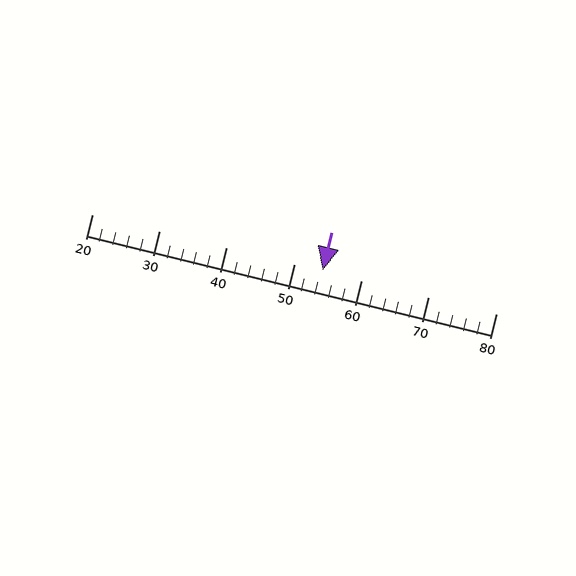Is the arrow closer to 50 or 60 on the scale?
The arrow is closer to 50.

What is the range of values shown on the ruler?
The ruler shows values from 20 to 80.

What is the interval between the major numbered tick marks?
The major tick marks are spaced 10 units apart.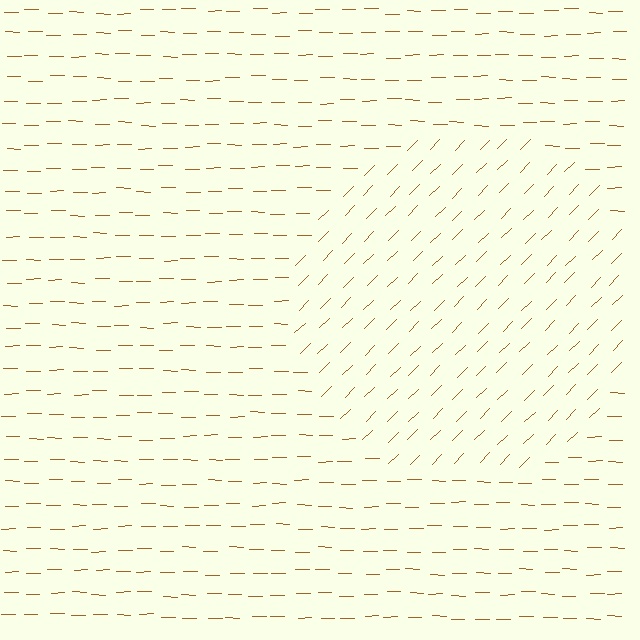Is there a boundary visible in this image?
Yes, there is a texture boundary formed by a change in line orientation.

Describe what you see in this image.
The image is filled with small brown line segments. A circle region in the image has lines oriented differently from the surrounding lines, creating a visible texture boundary.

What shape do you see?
I see a circle.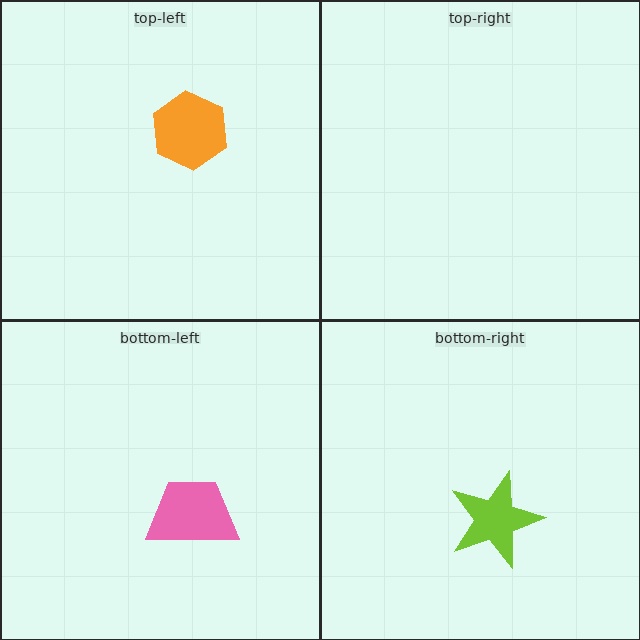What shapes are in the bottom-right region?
The lime star.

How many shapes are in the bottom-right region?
1.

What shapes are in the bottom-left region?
The pink trapezoid.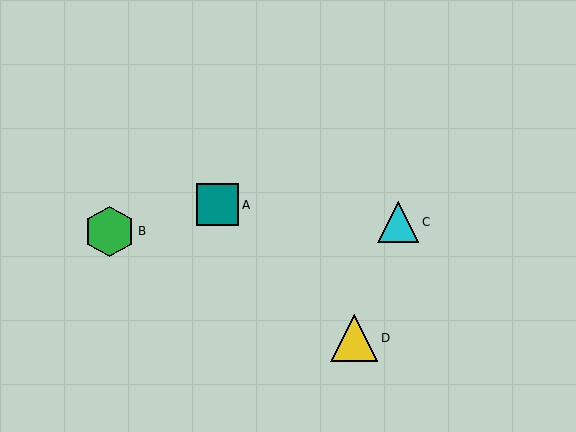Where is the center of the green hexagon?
The center of the green hexagon is at (110, 231).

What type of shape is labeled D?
Shape D is a yellow triangle.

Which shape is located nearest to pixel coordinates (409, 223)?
The cyan triangle (labeled C) at (398, 222) is nearest to that location.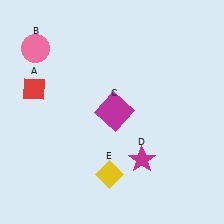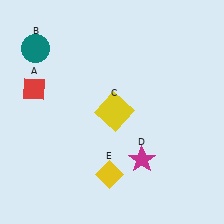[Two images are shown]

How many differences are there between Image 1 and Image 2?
There are 2 differences between the two images.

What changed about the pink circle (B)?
In Image 1, B is pink. In Image 2, it changed to teal.